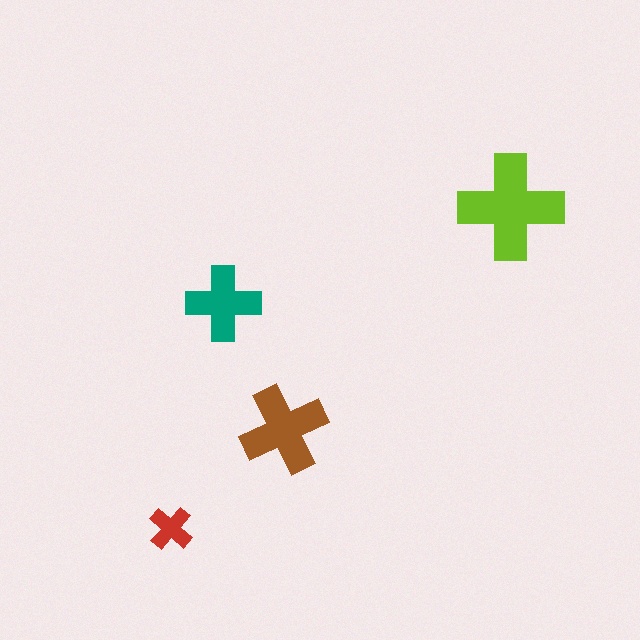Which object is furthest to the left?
The red cross is leftmost.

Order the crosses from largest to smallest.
the lime one, the brown one, the teal one, the red one.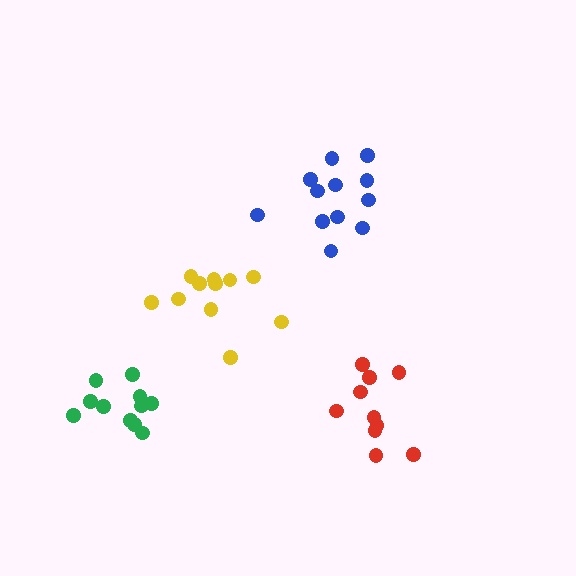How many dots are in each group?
Group 1: 11 dots, Group 2: 12 dots, Group 3: 11 dots, Group 4: 10 dots (44 total).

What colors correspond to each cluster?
The clusters are colored: yellow, blue, green, red.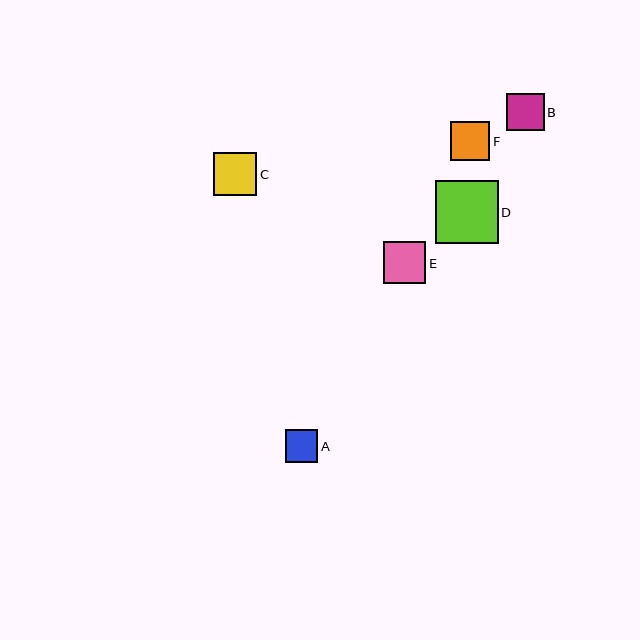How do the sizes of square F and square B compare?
Square F and square B are approximately the same size.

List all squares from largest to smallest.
From largest to smallest: D, C, E, F, B, A.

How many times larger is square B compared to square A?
Square B is approximately 1.1 times the size of square A.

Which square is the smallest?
Square A is the smallest with a size of approximately 33 pixels.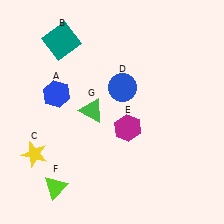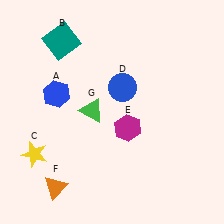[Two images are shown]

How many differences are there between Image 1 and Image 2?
There is 1 difference between the two images.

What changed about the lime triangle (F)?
In Image 1, F is lime. In Image 2, it changed to orange.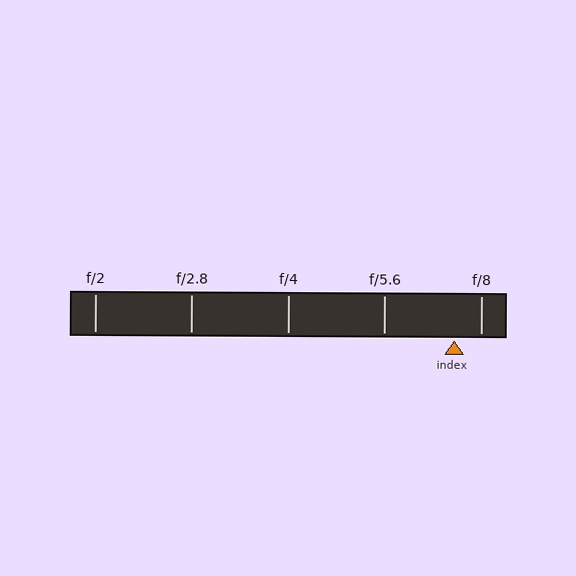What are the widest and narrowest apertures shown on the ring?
The widest aperture shown is f/2 and the narrowest is f/8.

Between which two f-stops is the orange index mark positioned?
The index mark is between f/5.6 and f/8.